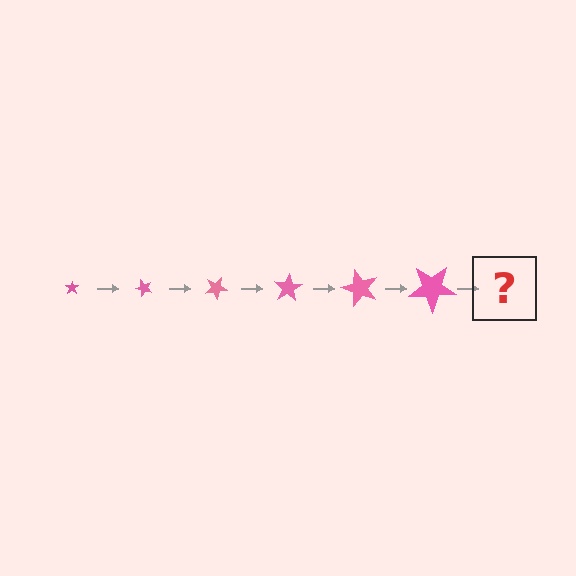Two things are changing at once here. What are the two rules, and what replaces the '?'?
The two rules are that the star grows larger each step and it rotates 50 degrees each step. The '?' should be a star, larger than the previous one and rotated 300 degrees from the start.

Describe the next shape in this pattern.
It should be a star, larger than the previous one and rotated 300 degrees from the start.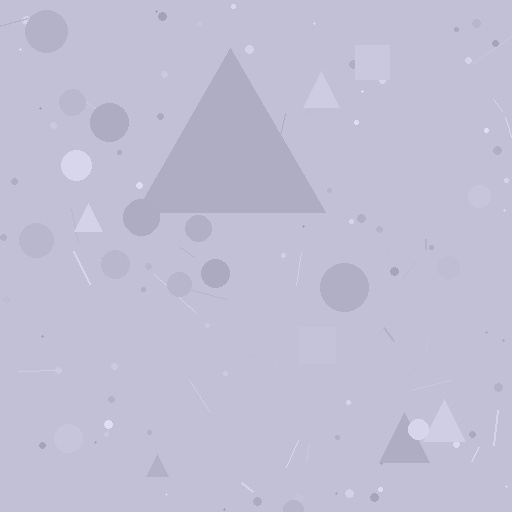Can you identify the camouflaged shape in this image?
The camouflaged shape is a triangle.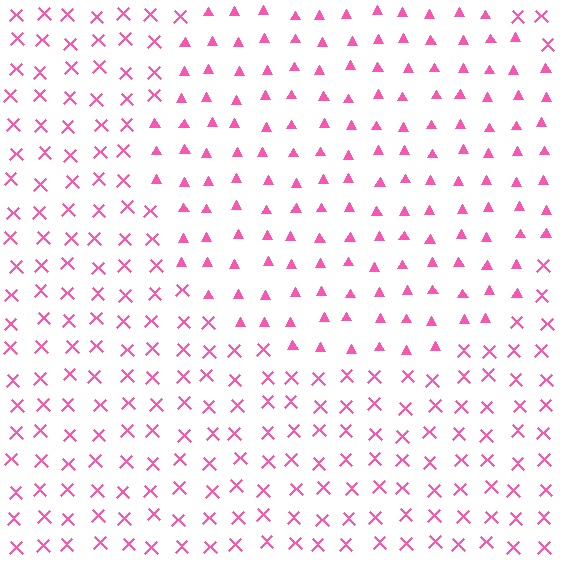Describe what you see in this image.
The image is filled with small pink elements arranged in a uniform grid. A circle-shaped region contains triangles, while the surrounding area contains X marks. The boundary is defined purely by the change in element shape.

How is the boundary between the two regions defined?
The boundary is defined by a change in element shape: triangles inside vs. X marks outside. All elements share the same color and spacing.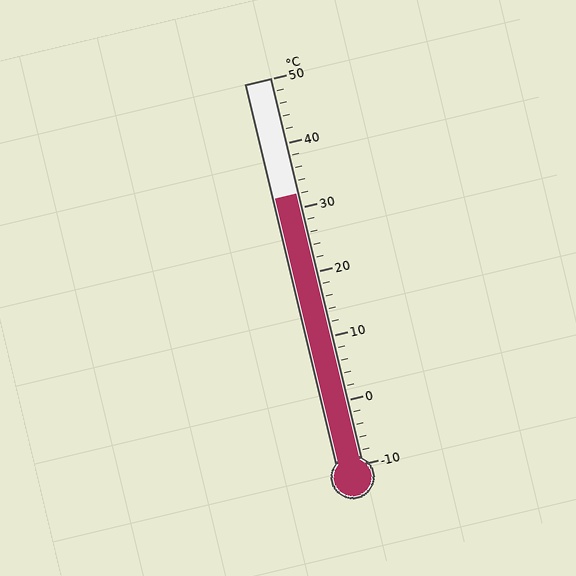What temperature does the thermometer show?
The thermometer shows approximately 32°C.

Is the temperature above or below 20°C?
The temperature is above 20°C.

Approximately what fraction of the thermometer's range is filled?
The thermometer is filled to approximately 70% of its range.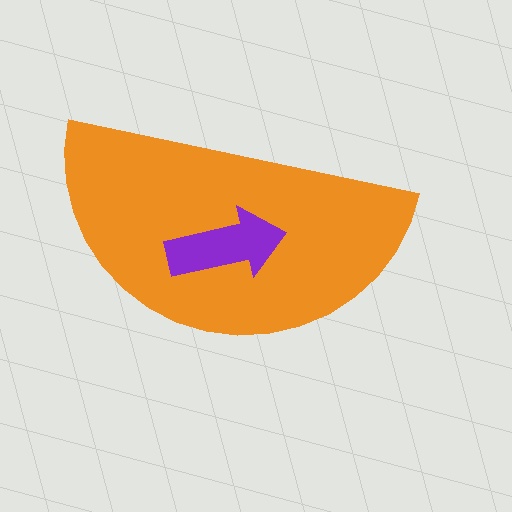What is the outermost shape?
The orange semicircle.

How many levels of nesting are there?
2.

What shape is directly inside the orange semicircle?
The purple arrow.